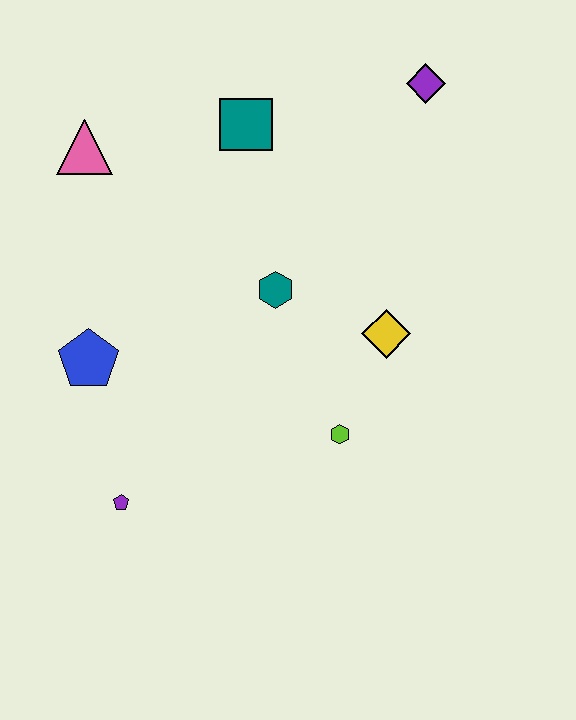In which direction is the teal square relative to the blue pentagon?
The teal square is above the blue pentagon.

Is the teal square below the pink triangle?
No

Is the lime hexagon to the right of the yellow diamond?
No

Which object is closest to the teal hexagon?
The yellow diamond is closest to the teal hexagon.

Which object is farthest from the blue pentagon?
The purple diamond is farthest from the blue pentagon.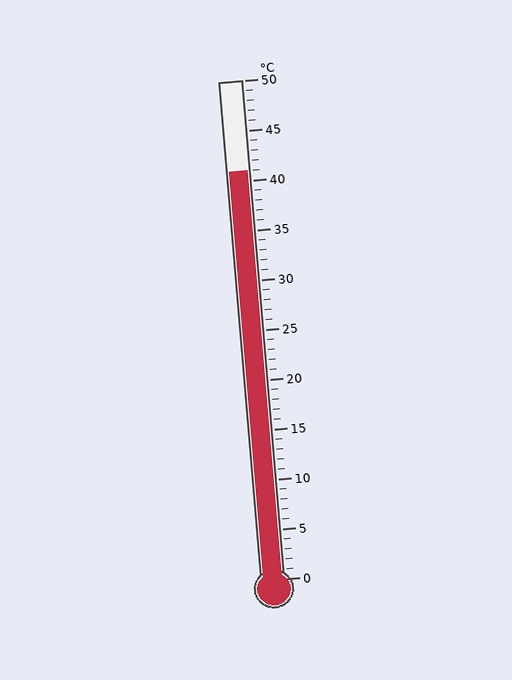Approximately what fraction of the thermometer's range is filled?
The thermometer is filled to approximately 80% of its range.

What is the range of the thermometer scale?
The thermometer scale ranges from 0°C to 50°C.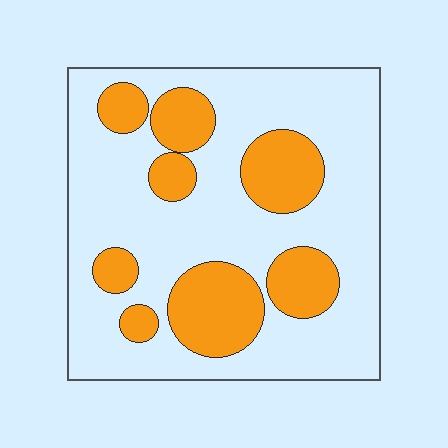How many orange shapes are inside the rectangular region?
8.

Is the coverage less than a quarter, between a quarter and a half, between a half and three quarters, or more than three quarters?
Between a quarter and a half.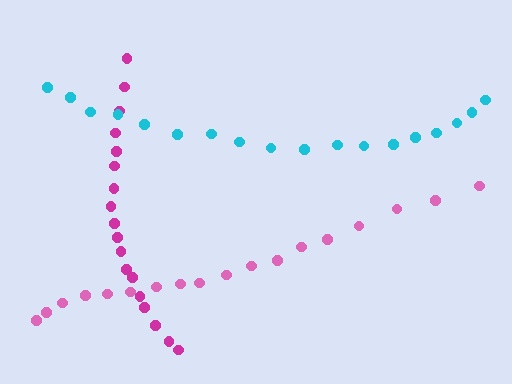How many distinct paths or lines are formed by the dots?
There are 3 distinct paths.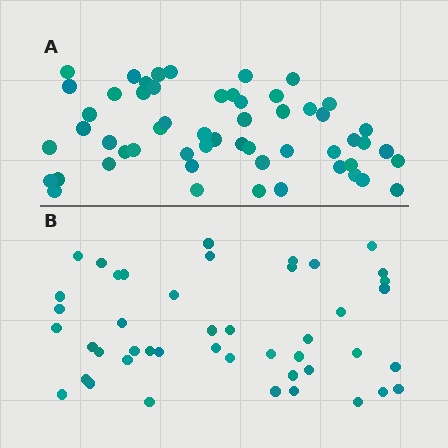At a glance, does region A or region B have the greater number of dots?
Region A (the top region) has more dots.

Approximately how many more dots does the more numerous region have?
Region A has roughly 10 or so more dots than region B.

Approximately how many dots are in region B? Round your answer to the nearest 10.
About 40 dots. (The exact count is 45, which rounds to 40.)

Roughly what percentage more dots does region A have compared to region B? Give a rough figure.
About 20% more.